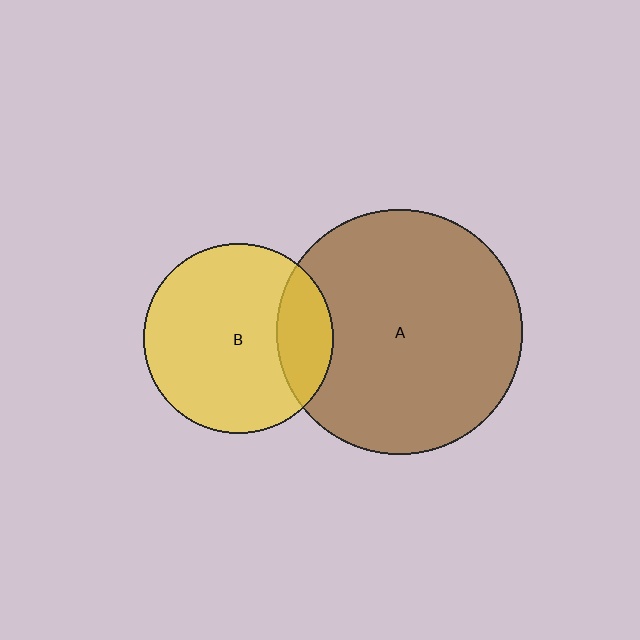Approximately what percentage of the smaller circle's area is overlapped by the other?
Approximately 20%.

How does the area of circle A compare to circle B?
Approximately 1.7 times.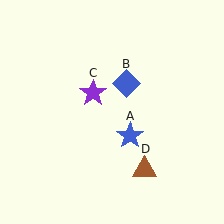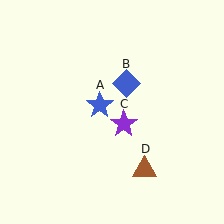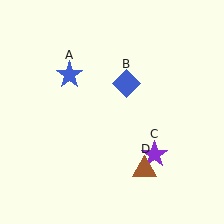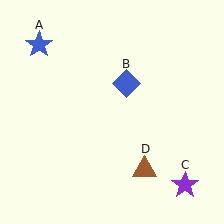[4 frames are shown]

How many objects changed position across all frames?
2 objects changed position: blue star (object A), purple star (object C).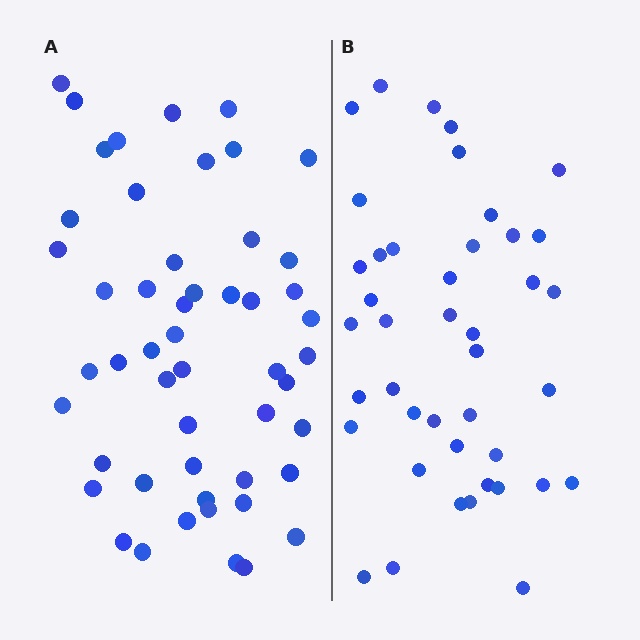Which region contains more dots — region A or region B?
Region A (the left region) has more dots.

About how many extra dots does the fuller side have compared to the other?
Region A has roughly 8 or so more dots than region B.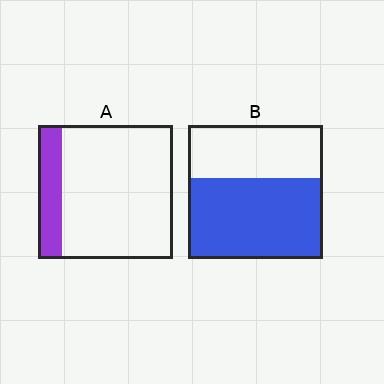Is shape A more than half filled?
No.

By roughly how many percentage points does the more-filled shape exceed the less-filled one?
By roughly 45 percentage points (B over A).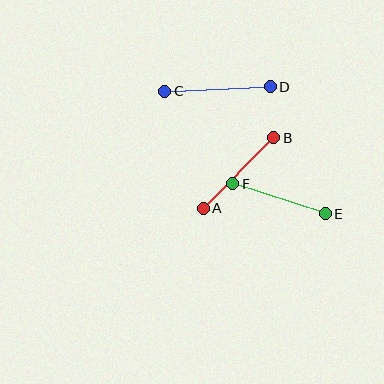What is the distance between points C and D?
The distance is approximately 106 pixels.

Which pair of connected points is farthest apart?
Points C and D are farthest apart.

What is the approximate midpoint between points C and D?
The midpoint is at approximately (217, 89) pixels.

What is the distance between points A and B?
The distance is approximately 100 pixels.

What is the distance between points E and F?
The distance is approximately 97 pixels.